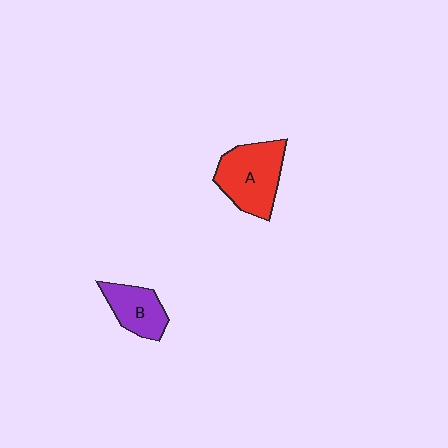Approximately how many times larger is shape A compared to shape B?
Approximately 1.6 times.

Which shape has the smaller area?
Shape B (purple).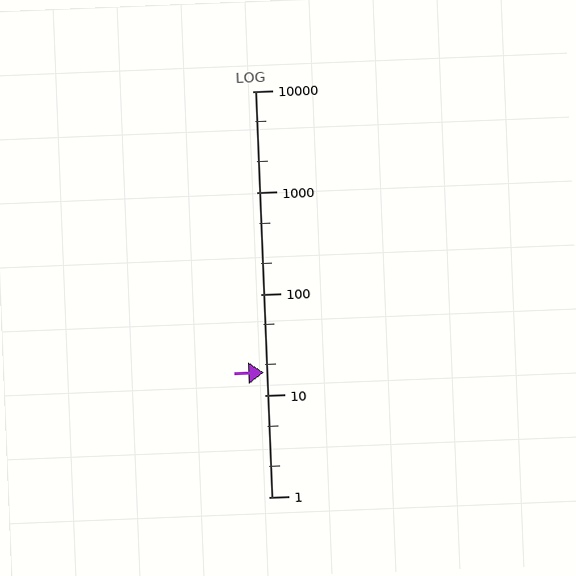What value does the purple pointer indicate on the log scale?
The pointer indicates approximately 17.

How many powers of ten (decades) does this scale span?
The scale spans 4 decades, from 1 to 10000.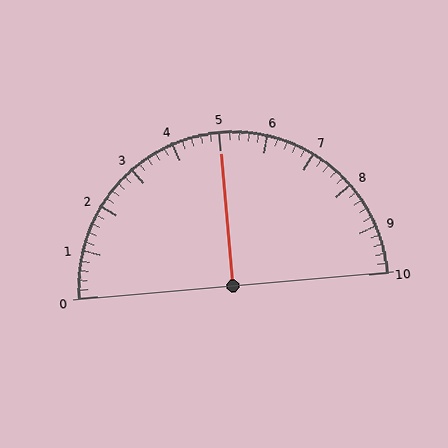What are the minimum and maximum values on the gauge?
The gauge ranges from 0 to 10.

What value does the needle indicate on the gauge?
The needle indicates approximately 5.0.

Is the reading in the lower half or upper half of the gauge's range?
The reading is in the upper half of the range (0 to 10).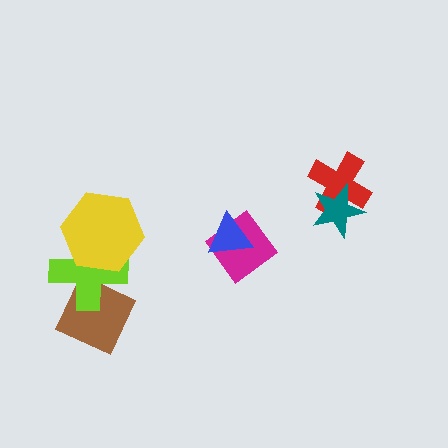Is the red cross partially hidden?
Yes, it is partially covered by another shape.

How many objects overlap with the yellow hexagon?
1 object overlaps with the yellow hexagon.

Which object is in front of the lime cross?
The yellow hexagon is in front of the lime cross.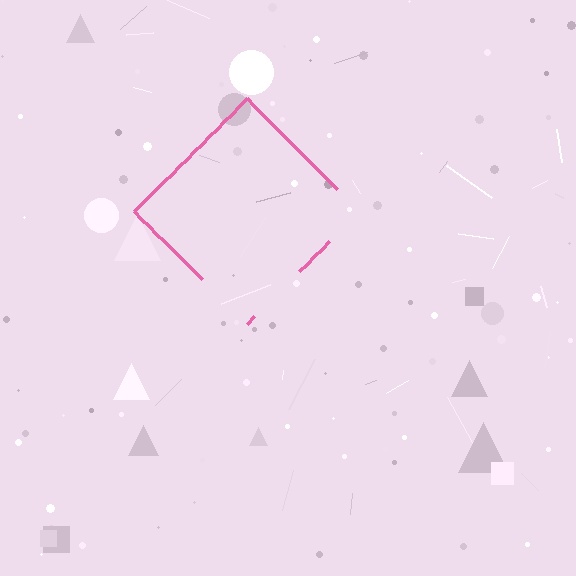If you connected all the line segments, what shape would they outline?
They would outline a diamond.